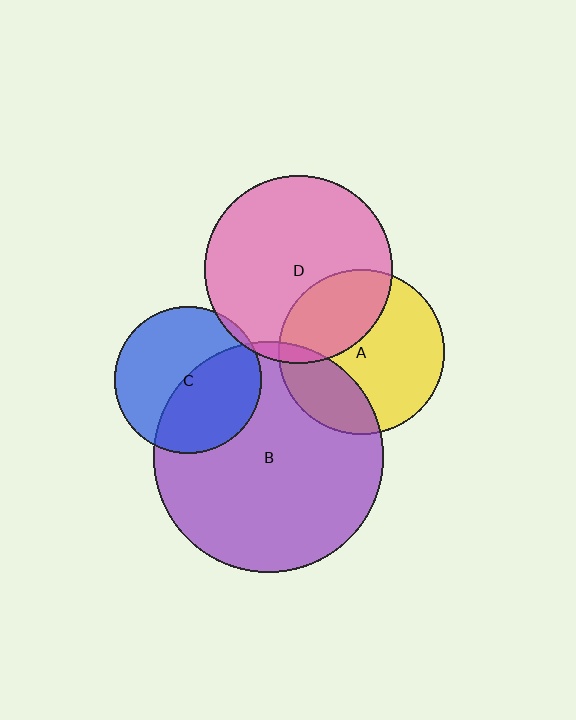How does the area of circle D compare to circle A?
Approximately 1.3 times.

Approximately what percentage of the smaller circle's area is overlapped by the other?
Approximately 5%.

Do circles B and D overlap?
Yes.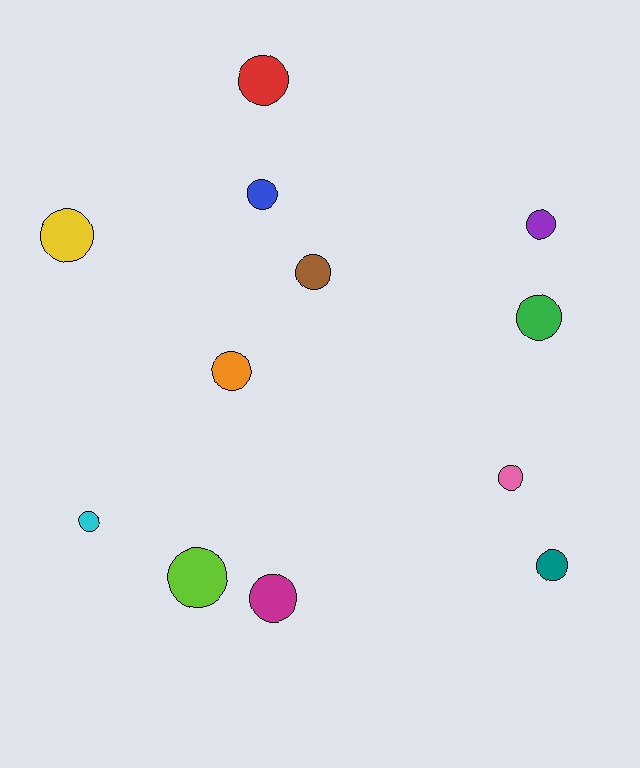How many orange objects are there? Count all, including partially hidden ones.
There is 1 orange object.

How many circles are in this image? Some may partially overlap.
There are 12 circles.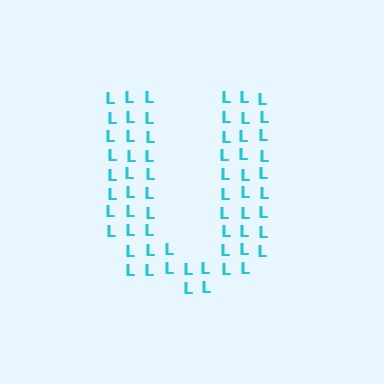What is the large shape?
The large shape is the letter U.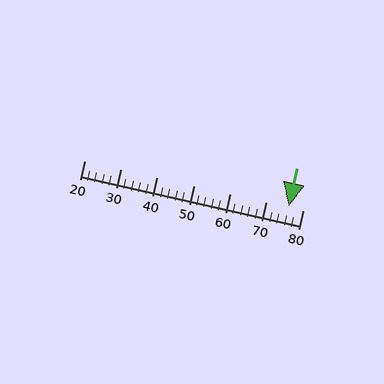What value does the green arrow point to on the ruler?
The green arrow points to approximately 76.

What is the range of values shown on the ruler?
The ruler shows values from 20 to 80.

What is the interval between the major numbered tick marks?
The major tick marks are spaced 10 units apart.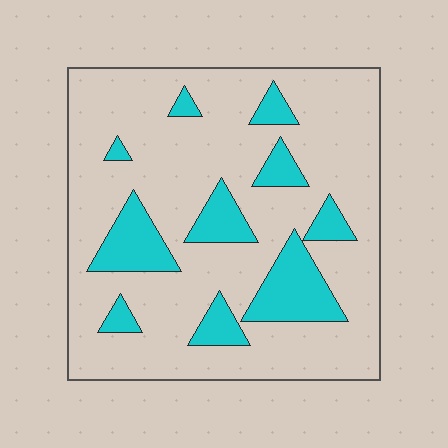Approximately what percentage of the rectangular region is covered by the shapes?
Approximately 20%.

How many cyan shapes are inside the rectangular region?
10.